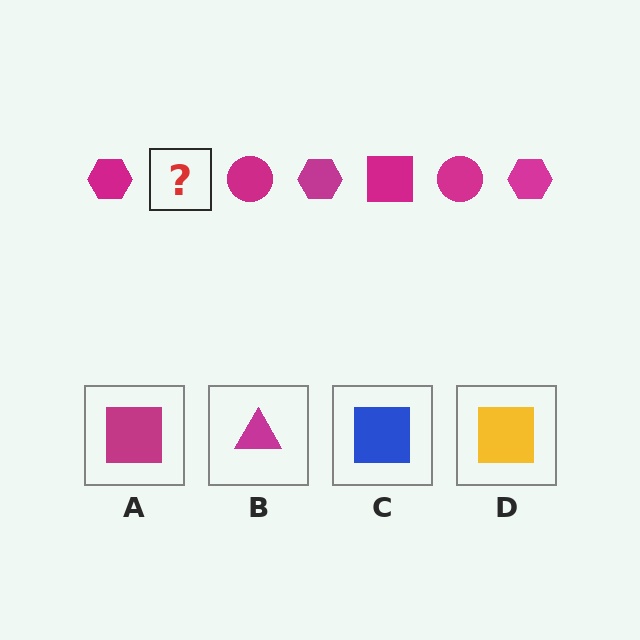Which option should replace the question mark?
Option A.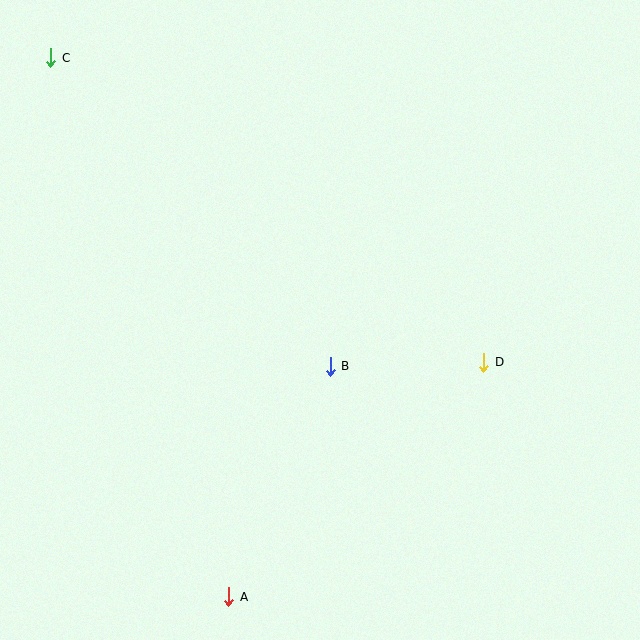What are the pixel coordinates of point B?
Point B is at (330, 366).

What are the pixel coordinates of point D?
Point D is at (484, 362).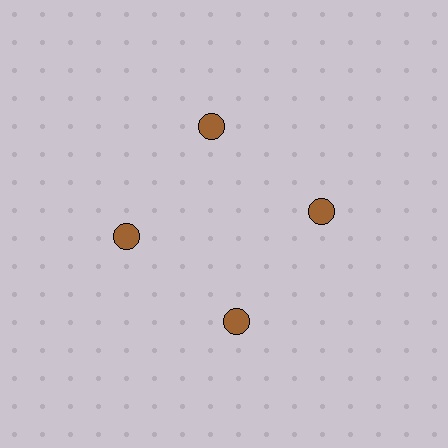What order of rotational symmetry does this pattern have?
This pattern has 4-fold rotational symmetry.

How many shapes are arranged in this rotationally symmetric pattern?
There are 4 shapes, arranged in 4 groups of 1.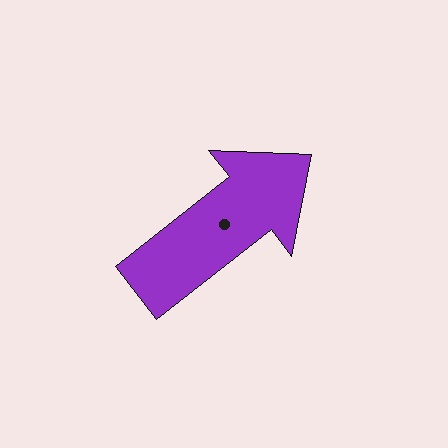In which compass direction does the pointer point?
Northeast.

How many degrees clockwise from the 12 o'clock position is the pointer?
Approximately 52 degrees.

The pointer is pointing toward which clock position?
Roughly 2 o'clock.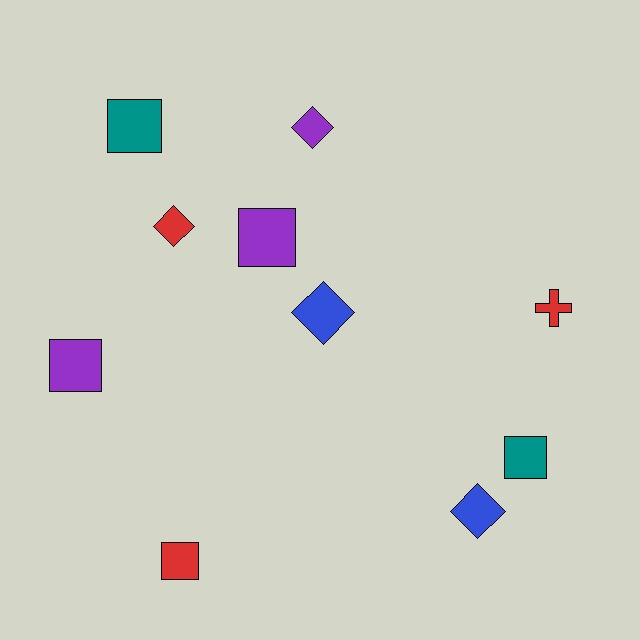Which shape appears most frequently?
Square, with 5 objects.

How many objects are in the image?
There are 10 objects.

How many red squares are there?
There is 1 red square.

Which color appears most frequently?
Red, with 3 objects.